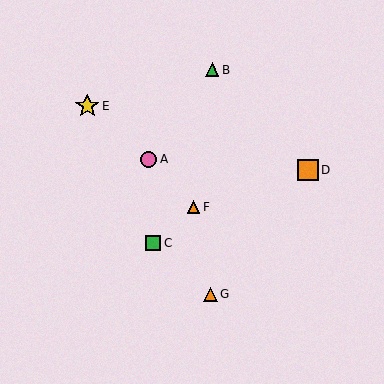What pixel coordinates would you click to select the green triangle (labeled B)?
Click at (212, 70) to select the green triangle B.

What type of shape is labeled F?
Shape F is an orange triangle.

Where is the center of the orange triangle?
The center of the orange triangle is at (194, 207).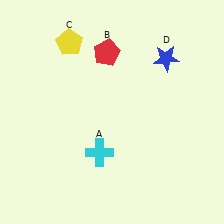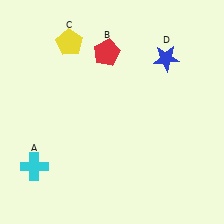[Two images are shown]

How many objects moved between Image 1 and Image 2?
1 object moved between the two images.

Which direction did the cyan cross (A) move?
The cyan cross (A) moved left.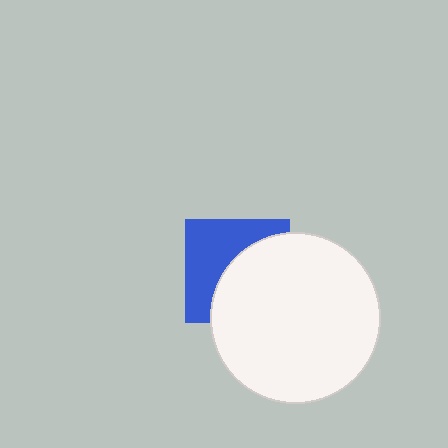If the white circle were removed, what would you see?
You would see the complete blue square.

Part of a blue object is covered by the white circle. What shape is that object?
It is a square.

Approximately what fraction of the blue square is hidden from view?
Roughly 53% of the blue square is hidden behind the white circle.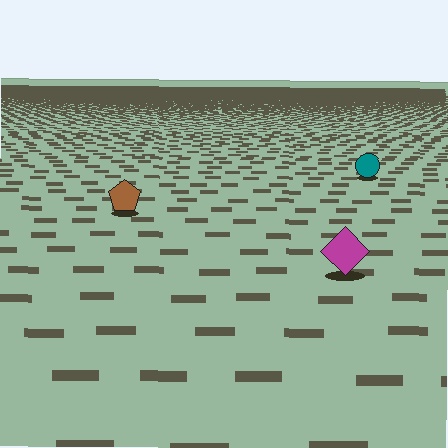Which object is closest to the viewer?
The magenta diamond is closest. The texture marks near it are larger and more spread out.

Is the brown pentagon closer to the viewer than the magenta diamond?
No. The magenta diamond is closer — you can tell from the texture gradient: the ground texture is coarser near it.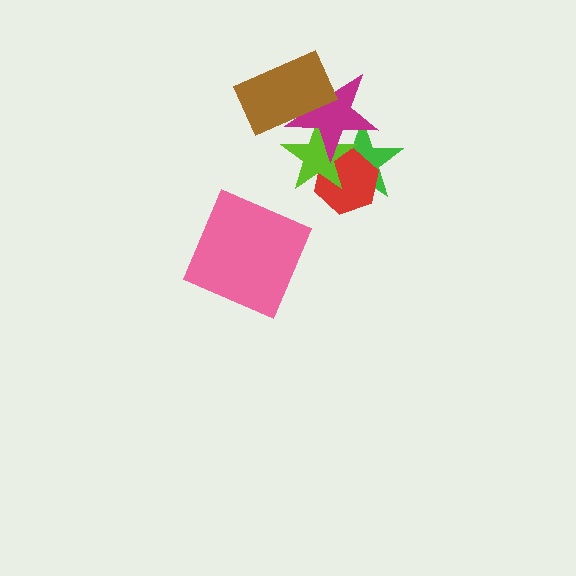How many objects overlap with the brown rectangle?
2 objects overlap with the brown rectangle.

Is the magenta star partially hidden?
Yes, it is partially covered by another shape.